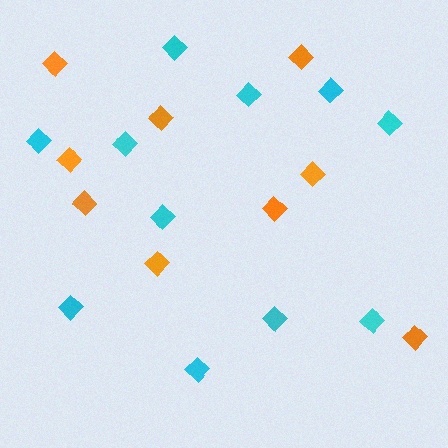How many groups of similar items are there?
There are 2 groups: one group of cyan diamonds (11) and one group of orange diamonds (9).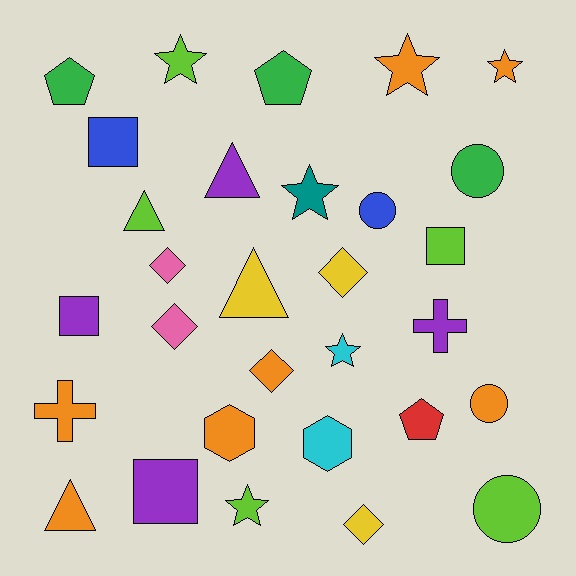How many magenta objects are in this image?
There are no magenta objects.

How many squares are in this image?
There are 4 squares.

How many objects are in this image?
There are 30 objects.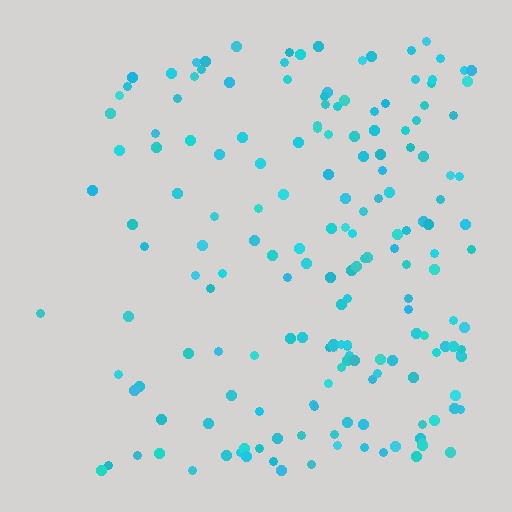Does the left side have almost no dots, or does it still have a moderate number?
Still a moderate number, just noticeably fewer than the right.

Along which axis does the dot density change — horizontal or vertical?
Horizontal.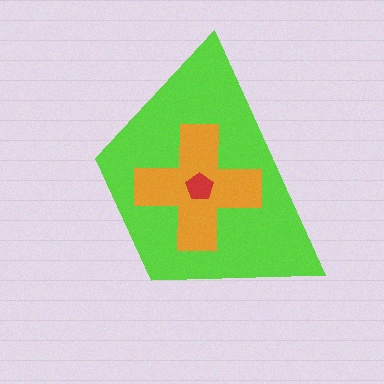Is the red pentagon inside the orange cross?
Yes.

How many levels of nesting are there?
3.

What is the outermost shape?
The lime trapezoid.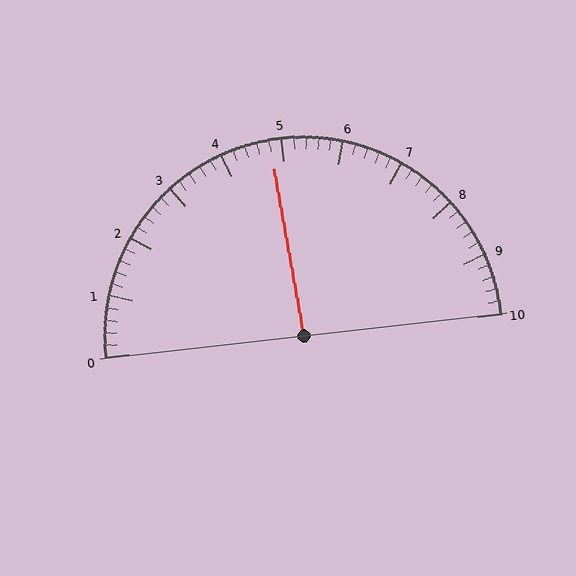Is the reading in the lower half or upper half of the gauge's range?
The reading is in the lower half of the range (0 to 10).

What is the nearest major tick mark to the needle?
The nearest major tick mark is 5.